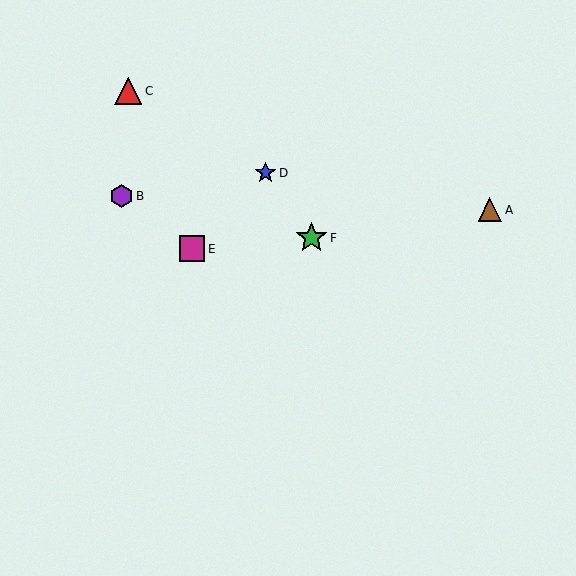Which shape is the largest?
The green star (labeled F) is the largest.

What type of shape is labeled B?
Shape B is a purple hexagon.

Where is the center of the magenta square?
The center of the magenta square is at (192, 249).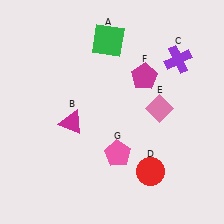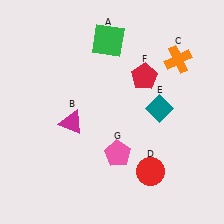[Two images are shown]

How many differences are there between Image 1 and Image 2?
There are 3 differences between the two images.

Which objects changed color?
C changed from purple to orange. E changed from pink to teal. F changed from magenta to red.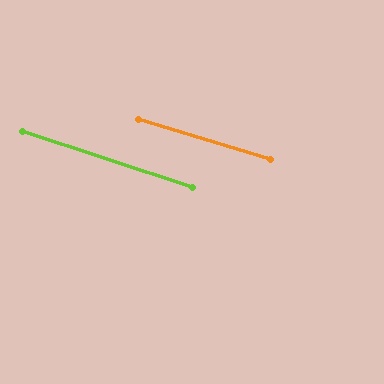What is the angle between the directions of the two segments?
Approximately 2 degrees.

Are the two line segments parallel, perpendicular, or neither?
Parallel — their directions differ by only 1.5°.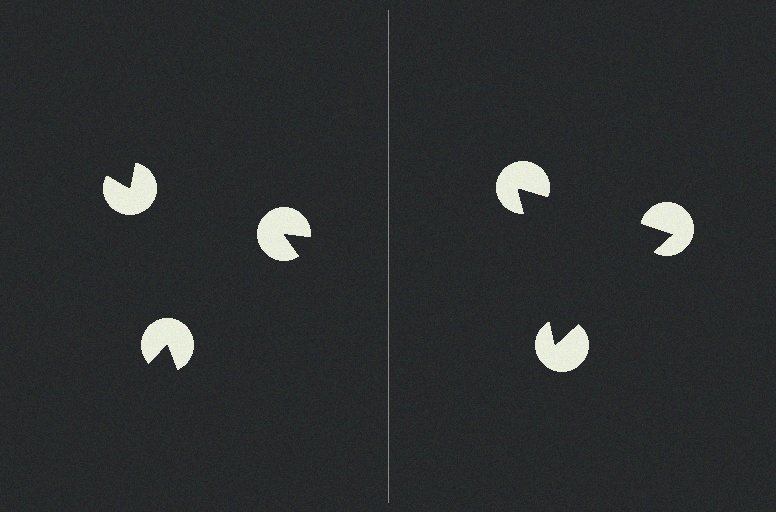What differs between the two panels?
The pac-man discs are positioned identically on both sides; only the wedge orientations differ. On the right they align to a triangle; on the left they are misaligned.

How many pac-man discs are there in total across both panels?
6 — 3 on each side.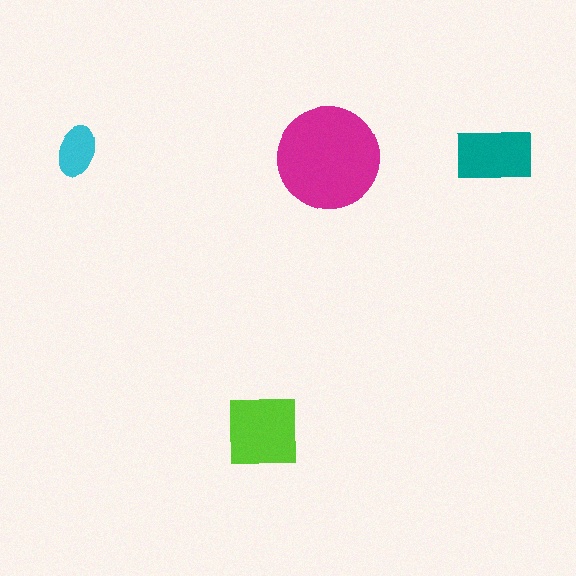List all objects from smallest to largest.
The cyan ellipse, the teal rectangle, the lime square, the magenta circle.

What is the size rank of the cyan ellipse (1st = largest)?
4th.